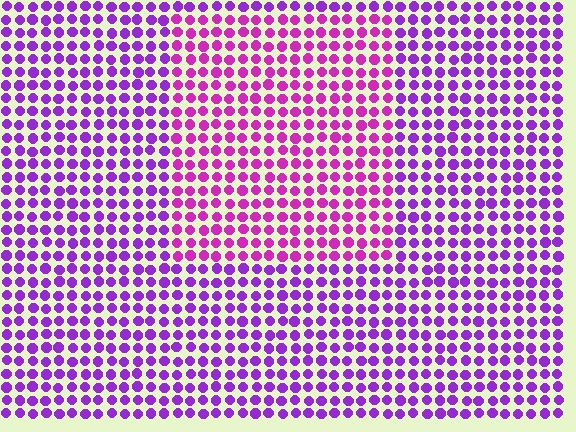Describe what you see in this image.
The image is filled with small purple elements in a uniform arrangement. A rectangle-shaped region is visible where the elements are tinted to a slightly different hue, forming a subtle color boundary.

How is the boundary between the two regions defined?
The boundary is defined purely by a slight shift in hue (about 30 degrees). Spacing, size, and orientation are identical on both sides.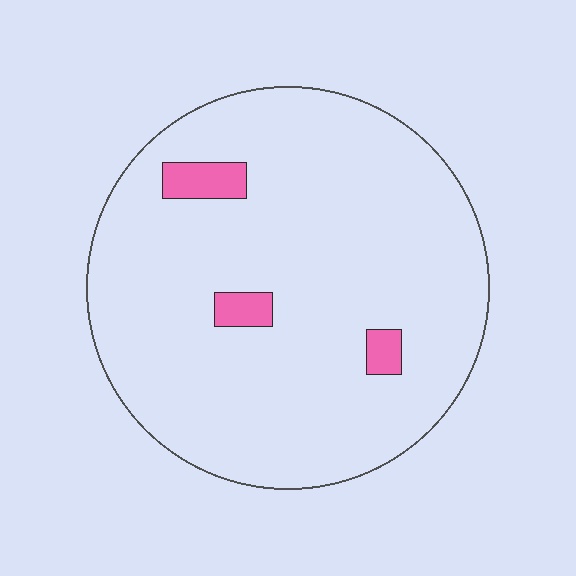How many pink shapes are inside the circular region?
3.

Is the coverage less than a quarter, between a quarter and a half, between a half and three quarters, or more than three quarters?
Less than a quarter.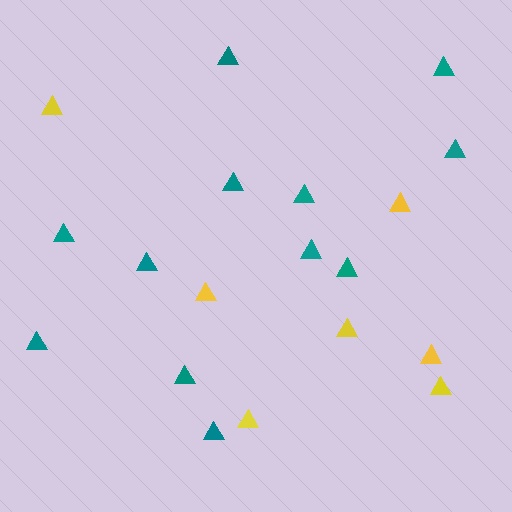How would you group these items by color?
There are 2 groups: one group of yellow triangles (7) and one group of teal triangles (12).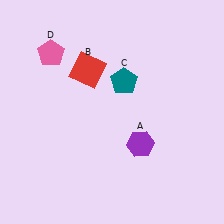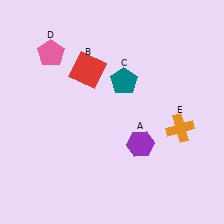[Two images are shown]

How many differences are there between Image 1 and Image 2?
There is 1 difference between the two images.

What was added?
An orange cross (E) was added in Image 2.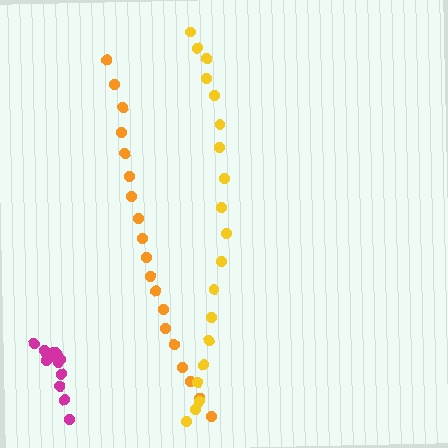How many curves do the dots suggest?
There are 3 distinct paths.